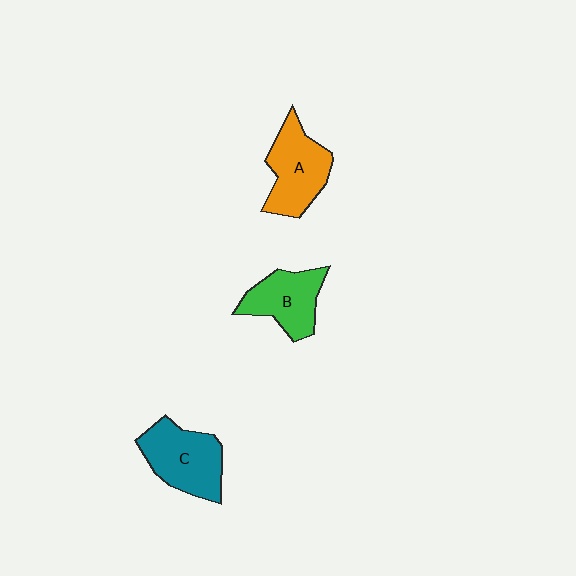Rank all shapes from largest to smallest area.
From largest to smallest: C (teal), A (orange), B (green).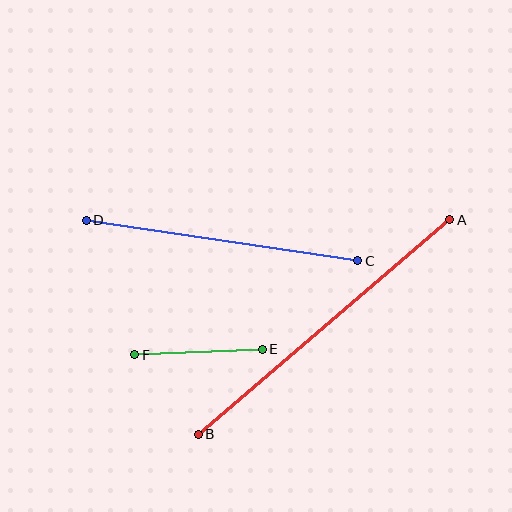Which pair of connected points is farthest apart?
Points A and B are farthest apart.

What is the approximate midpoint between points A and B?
The midpoint is at approximately (324, 327) pixels.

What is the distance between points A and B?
The distance is approximately 331 pixels.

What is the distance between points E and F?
The distance is approximately 128 pixels.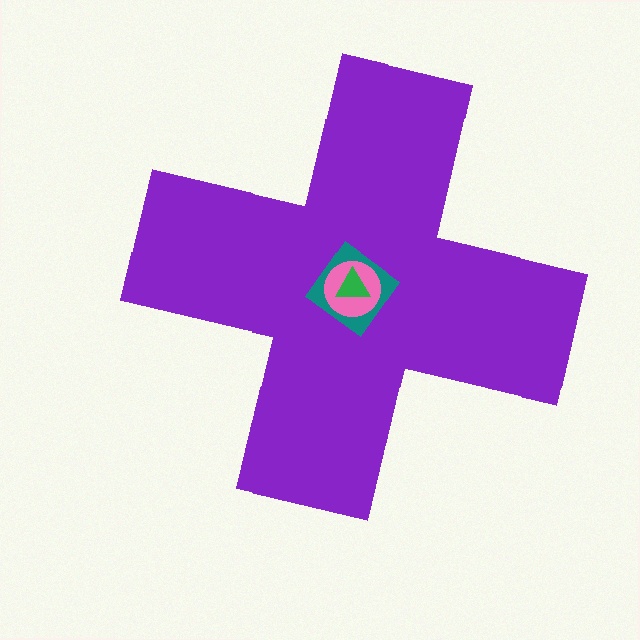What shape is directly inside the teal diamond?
The pink circle.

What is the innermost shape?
The green triangle.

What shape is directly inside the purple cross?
The teal diamond.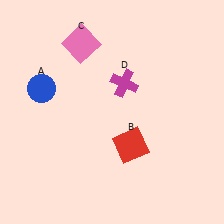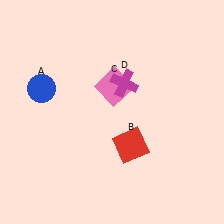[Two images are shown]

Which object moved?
The pink square (C) moved down.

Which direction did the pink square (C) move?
The pink square (C) moved down.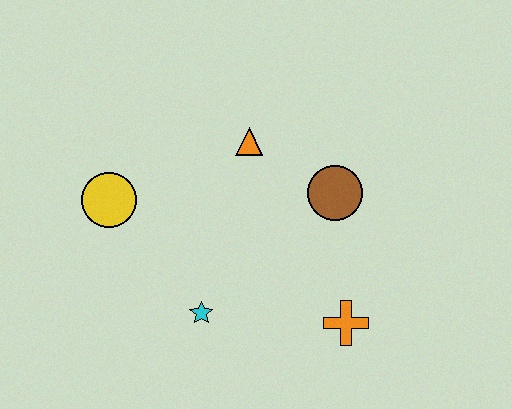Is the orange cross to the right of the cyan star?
Yes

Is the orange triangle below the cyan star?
No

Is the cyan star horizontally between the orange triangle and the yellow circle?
Yes